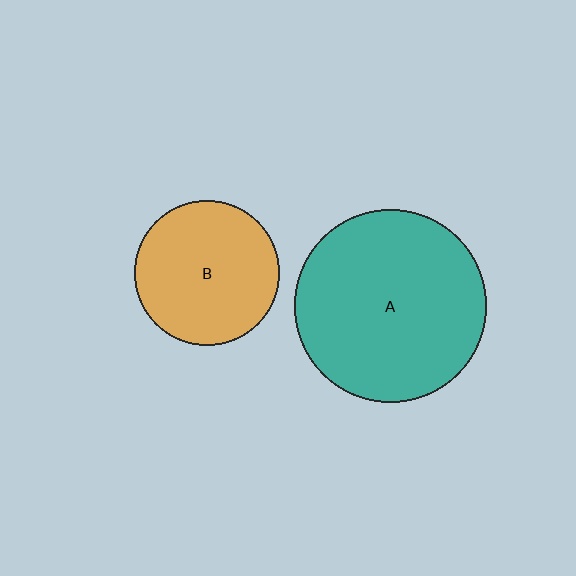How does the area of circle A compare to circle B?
Approximately 1.7 times.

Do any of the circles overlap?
No, none of the circles overlap.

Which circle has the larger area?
Circle A (teal).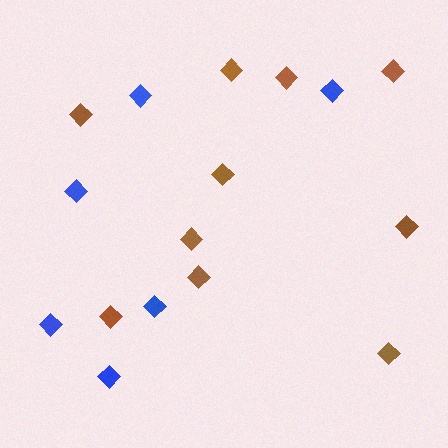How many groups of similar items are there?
There are 2 groups: one group of blue diamonds (6) and one group of brown diamonds (10).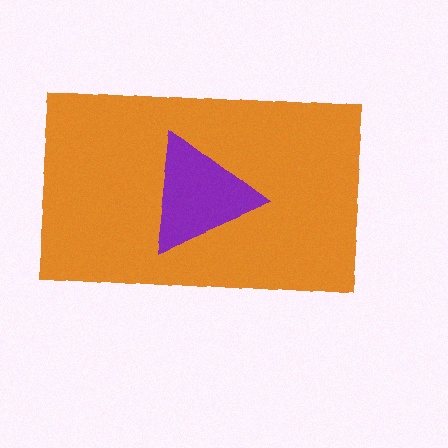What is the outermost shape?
The orange rectangle.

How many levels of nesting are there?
2.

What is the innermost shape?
The purple triangle.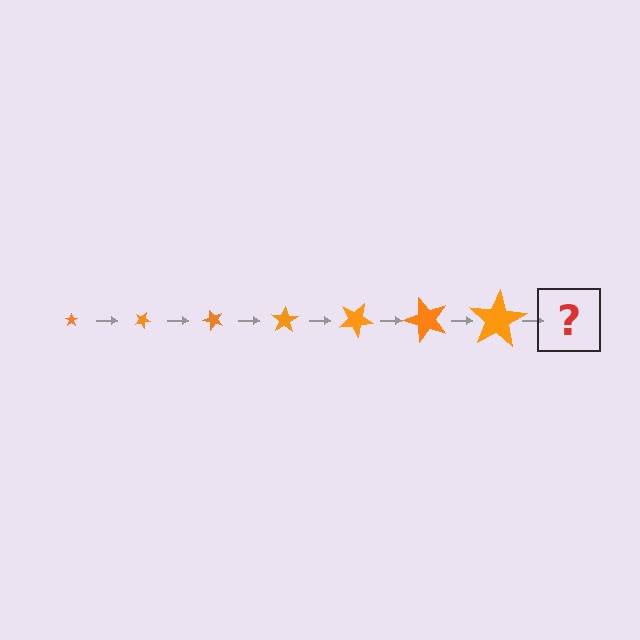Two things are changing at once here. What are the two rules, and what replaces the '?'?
The two rules are that the star grows larger each step and it rotates 25 degrees each step. The '?' should be a star, larger than the previous one and rotated 175 degrees from the start.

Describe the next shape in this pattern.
It should be a star, larger than the previous one and rotated 175 degrees from the start.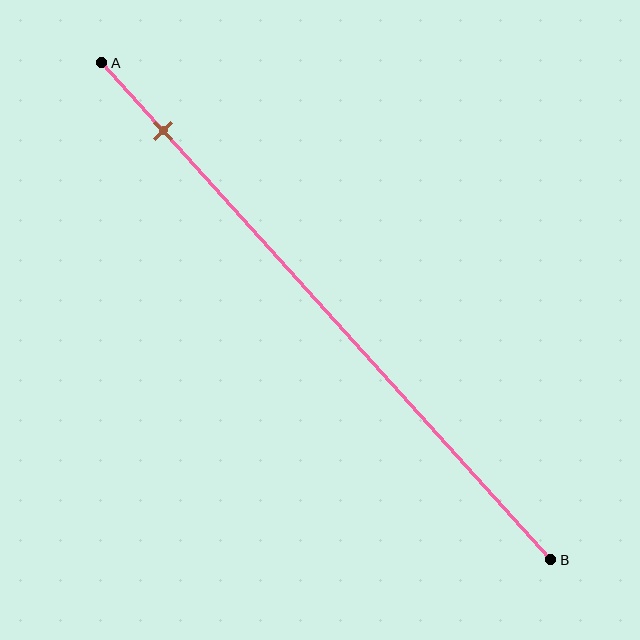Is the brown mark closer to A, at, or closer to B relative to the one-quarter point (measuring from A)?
The brown mark is closer to point A than the one-quarter point of segment AB.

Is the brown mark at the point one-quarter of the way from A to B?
No, the mark is at about 15% from A, not at the 25% one-quarter point.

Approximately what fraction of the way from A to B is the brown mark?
The brown mark is approximately 15% of the way from A to B.